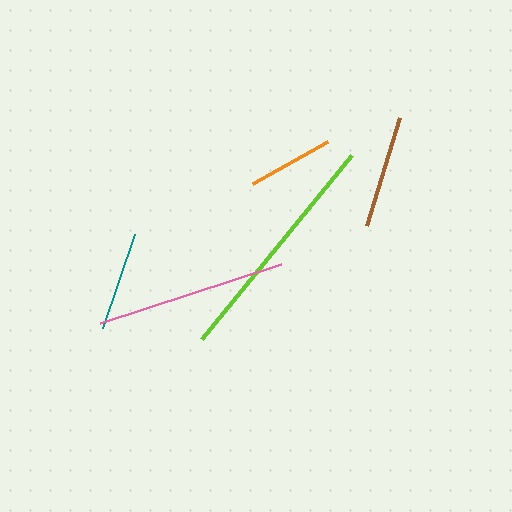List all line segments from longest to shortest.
From longest to shortest: lime, pink, brown, teal, orange.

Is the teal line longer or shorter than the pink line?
The pink line is longer than the teal line.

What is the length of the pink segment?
The pink segment is approximately 191 pixels long.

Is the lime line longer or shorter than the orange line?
The lime line is longer than the orange line.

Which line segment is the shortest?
The orange line is the shortest at approximately 86 pixels.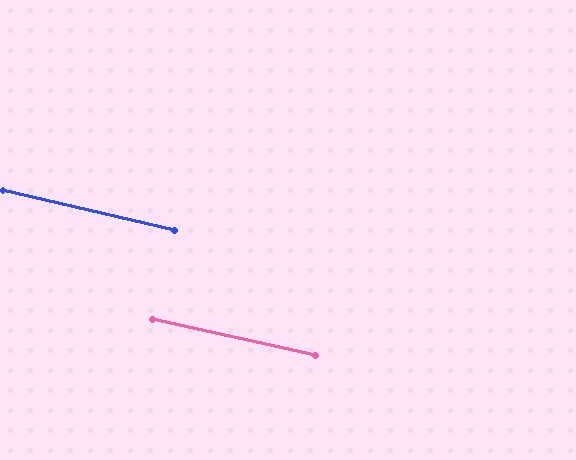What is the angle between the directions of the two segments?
Approximately 1 degree.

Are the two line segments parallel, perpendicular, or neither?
Parallel — their directions differ by only 1.1°.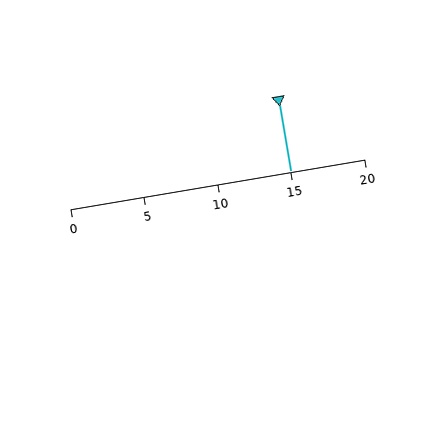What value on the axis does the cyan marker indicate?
The marker indicates approximately 15.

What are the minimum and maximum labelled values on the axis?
The axis runs from 0 to 20.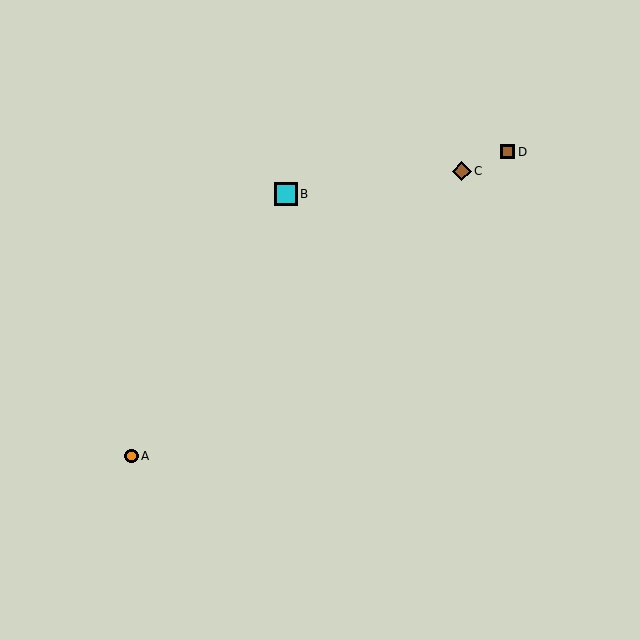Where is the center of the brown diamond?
The center of the brown diamond is at (462, 171).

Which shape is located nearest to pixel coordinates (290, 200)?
The cyan square (labeled B) at (286, 194) is nearest to that location.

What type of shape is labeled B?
Shape B is a cyan square.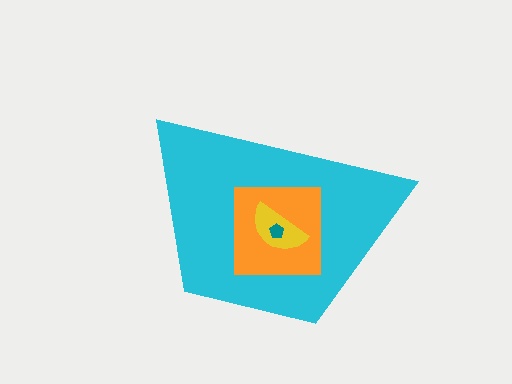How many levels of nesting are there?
4.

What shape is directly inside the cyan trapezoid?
The orange square.